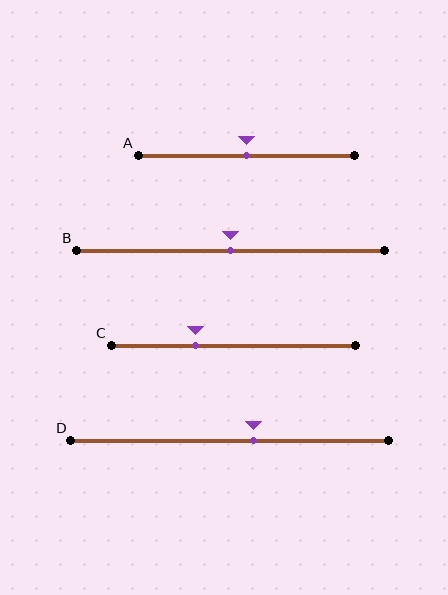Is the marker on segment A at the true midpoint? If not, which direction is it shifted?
Yes, the marker on segment A is at the true midpoint.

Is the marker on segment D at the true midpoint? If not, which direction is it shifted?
No, the marker on segment D is shifted to the right by about 8% of the segment length.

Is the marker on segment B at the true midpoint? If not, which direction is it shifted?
Yes, the marker on segment B is at the true midpoint.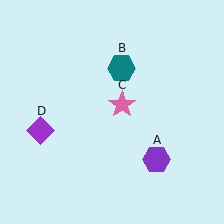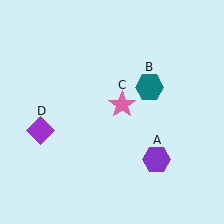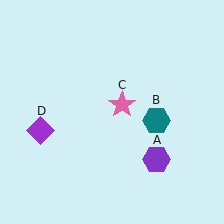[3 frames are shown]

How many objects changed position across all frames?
1 object changed position: teal hexagon (object B).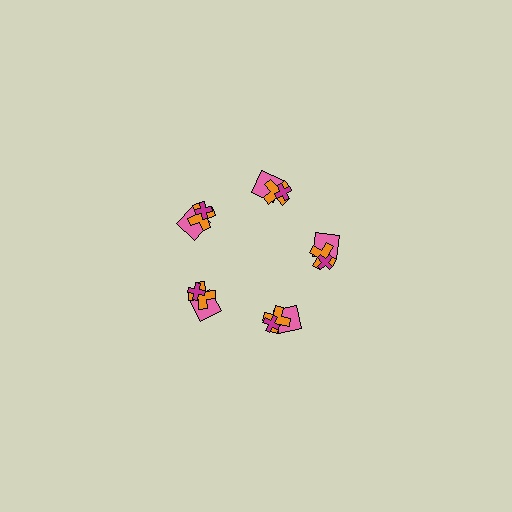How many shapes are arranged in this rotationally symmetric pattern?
There are 15 shapes, arranged in 5 groups of 3.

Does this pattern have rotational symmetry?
Yes, this pattern has 5-fold rotational symmetry. It looks the same after rotating 72 degrees around the center.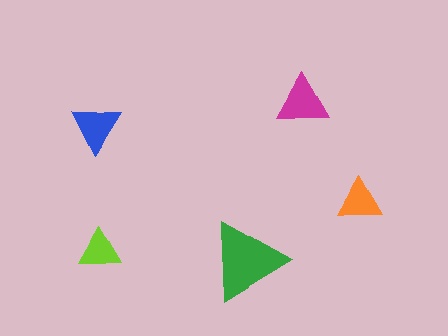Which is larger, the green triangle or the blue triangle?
The green one.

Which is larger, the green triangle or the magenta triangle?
The green one.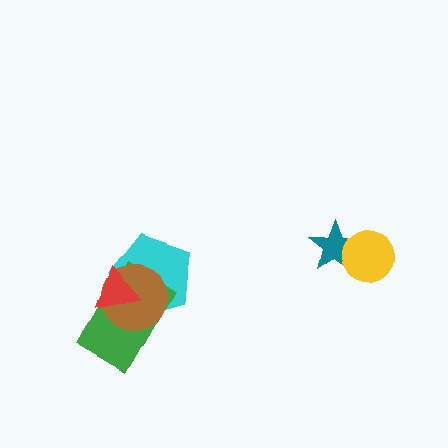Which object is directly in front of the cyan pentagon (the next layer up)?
The green rectangle is directly in front of the cyan pentagon.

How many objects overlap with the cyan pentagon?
3 objects overlap with the cyan pentagon.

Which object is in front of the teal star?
The yellow circle is in front of the teal star.